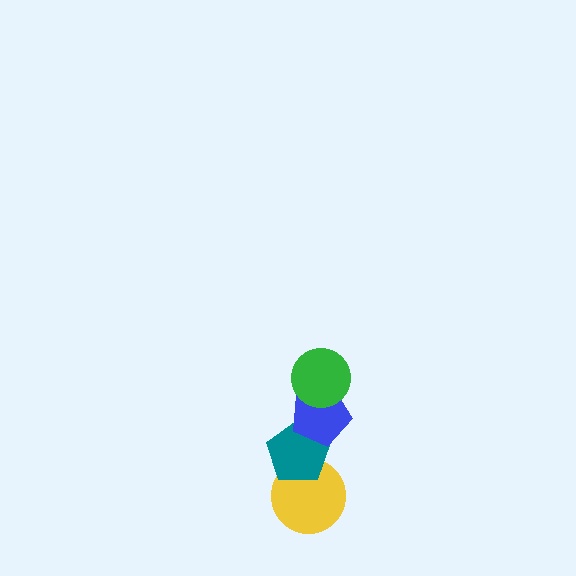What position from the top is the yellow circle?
The yellow circle is 4th from the top.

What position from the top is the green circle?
The green circle is 1st from the top.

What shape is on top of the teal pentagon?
The blue pentagon is on top of the teal pentagon.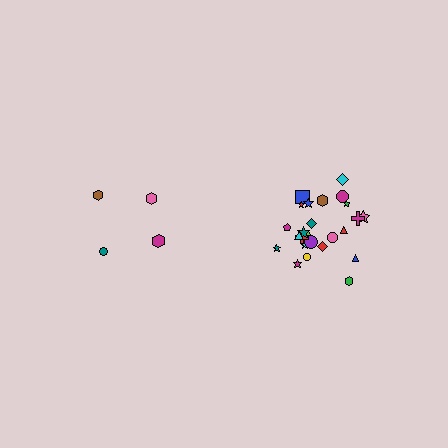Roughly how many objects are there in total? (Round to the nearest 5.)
Roughly 30 objects in total.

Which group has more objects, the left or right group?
The right group.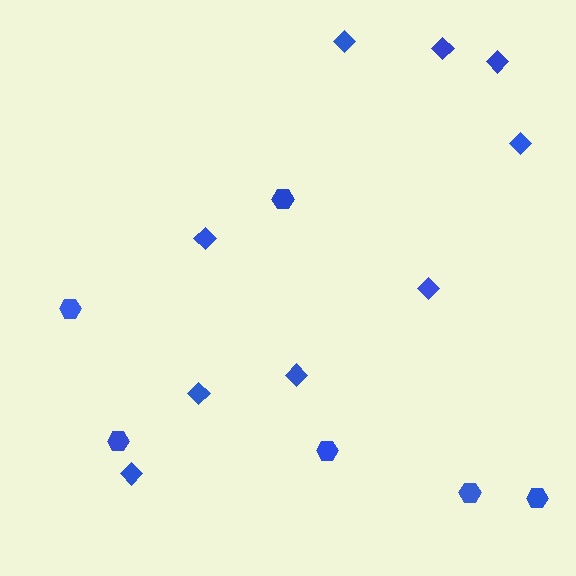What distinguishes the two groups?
There are 2 groups: one group of diamonds (9) and one group of hexagons (6).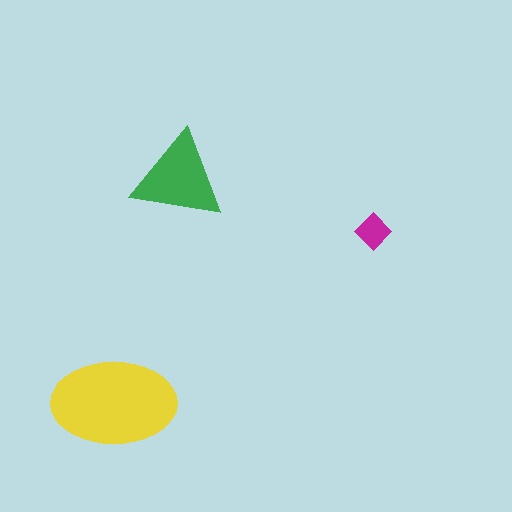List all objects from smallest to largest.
The magenta diamond, the green triangle, the yellow ellipse.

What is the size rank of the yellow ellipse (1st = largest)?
1st.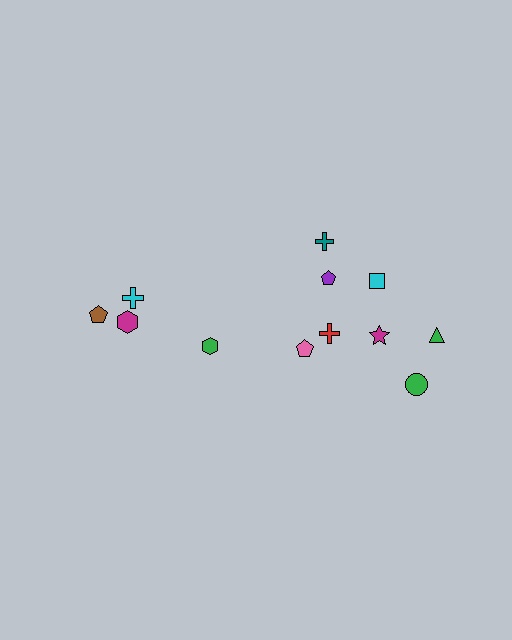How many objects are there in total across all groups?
There are 12 objects.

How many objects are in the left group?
There are 4 objects.